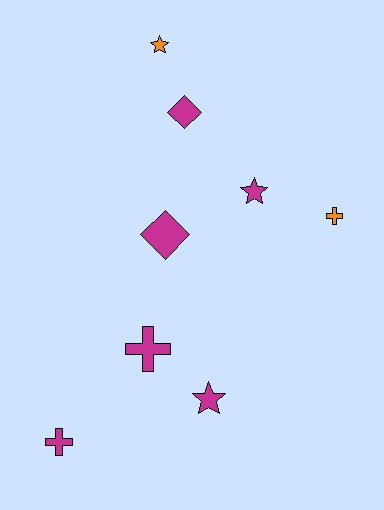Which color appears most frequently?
Magenta, with 6 objects.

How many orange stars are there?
There is 1 orange star.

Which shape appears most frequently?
Star, with 3 objects.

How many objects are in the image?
There are 8 objects.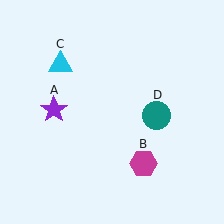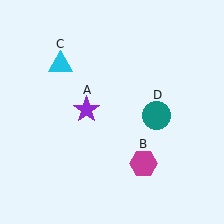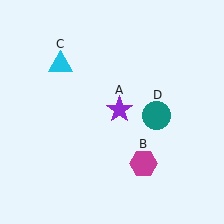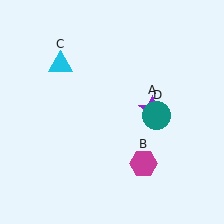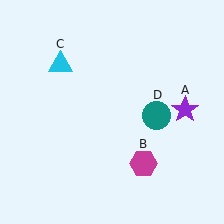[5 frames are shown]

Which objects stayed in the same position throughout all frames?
Magenta hexagon (object B) and cyan triangle (object C) and teal circle (object D) remained stationary.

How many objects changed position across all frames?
1 object changed position: purple star (object A).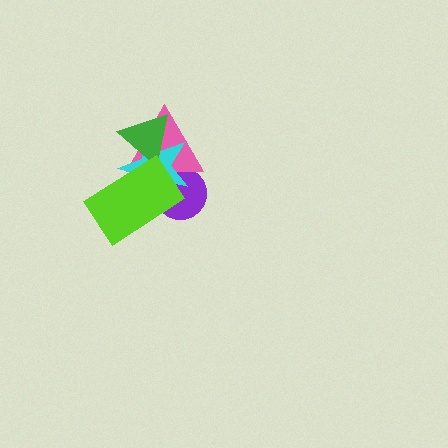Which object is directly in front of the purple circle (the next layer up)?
The pink triangle is directly in front of the purple circle.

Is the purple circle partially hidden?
Yes, it is partially covered by another shape.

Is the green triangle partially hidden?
Yes, it is partially covered by another shape.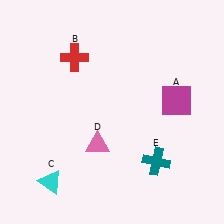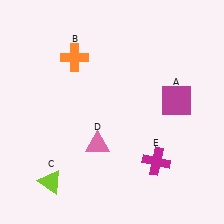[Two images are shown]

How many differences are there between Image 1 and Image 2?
There are 3 differences between the two images.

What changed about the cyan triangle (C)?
In Image 1, C is cyan. In Image 2, it changed to lime.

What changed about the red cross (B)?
In Image 1, B is red. In Image 2, it changed to orange.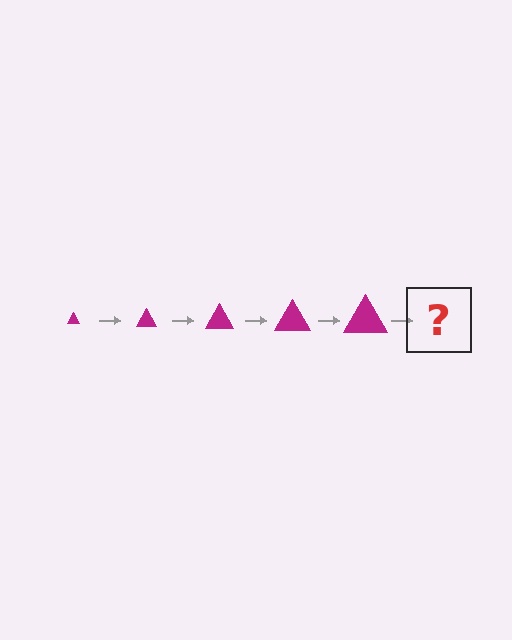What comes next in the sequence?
The next element should be a magenta triangle, larger than the previous one.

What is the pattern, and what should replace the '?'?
The pattern is that the triangle gets progressively larger each step. The '?' should be a magenta triangle, larger than the previous one.